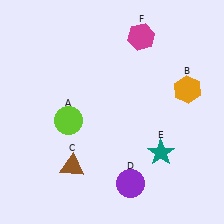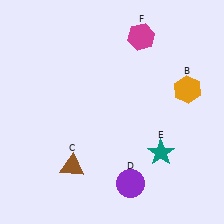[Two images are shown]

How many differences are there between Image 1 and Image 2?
There is 1 difference between the two images.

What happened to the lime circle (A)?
The lime circle (A) was removed in Image 2. It was in the bottom-left area of Image 1.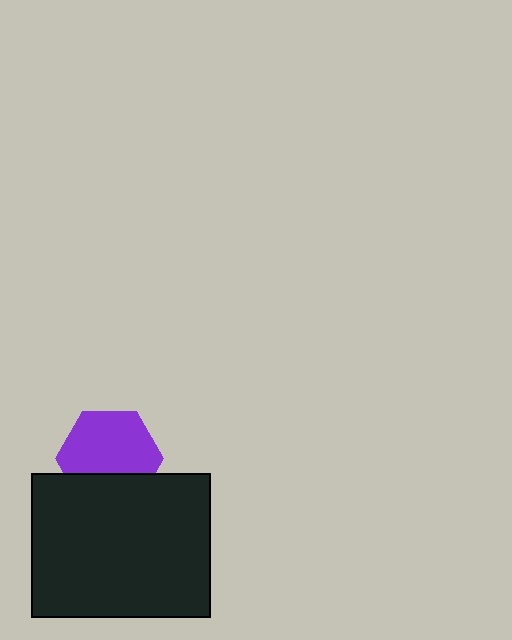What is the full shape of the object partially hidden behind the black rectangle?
The partially hidden object is a purple hexagon.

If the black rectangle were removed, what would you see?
You would see the complete purple hexagon.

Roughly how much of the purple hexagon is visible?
Most of it is visible (roughly 70%).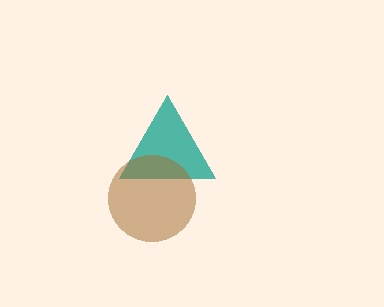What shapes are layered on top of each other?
The layered shapes are: a teal triangle, a brown circle.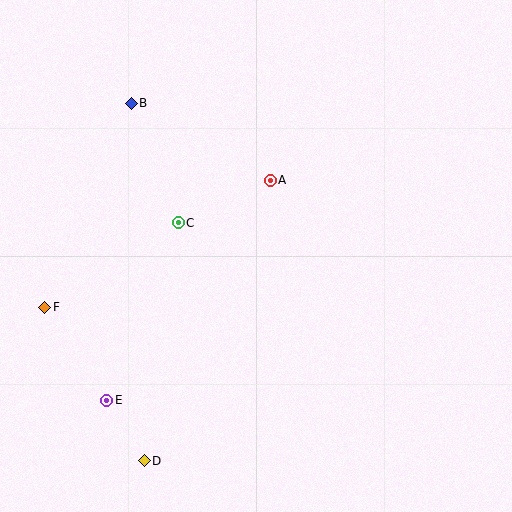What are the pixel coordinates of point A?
Point A is at (270, 180).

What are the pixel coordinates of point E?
Point E is at (107, 400).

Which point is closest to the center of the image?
Point A at (270, 180) is closest to the center.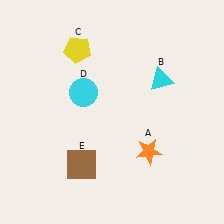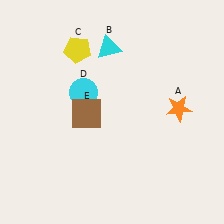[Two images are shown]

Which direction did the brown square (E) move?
The brown square (E) moved up.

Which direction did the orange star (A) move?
The orange star (A) moved up.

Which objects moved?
The objects that moved are: the orange star (A), the cyan triangle (B), the brown square (E).